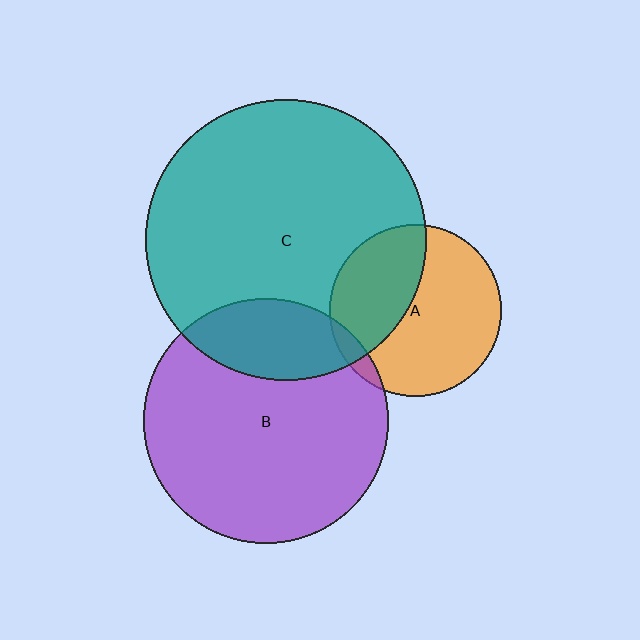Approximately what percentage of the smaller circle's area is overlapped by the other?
Approximately 25%.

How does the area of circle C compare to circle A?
Approximately 2.7 times.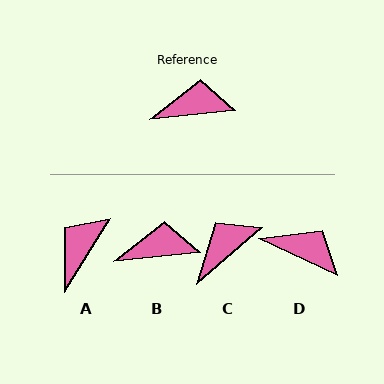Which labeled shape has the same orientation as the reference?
B.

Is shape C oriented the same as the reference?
No, it is off by about 34 degrees.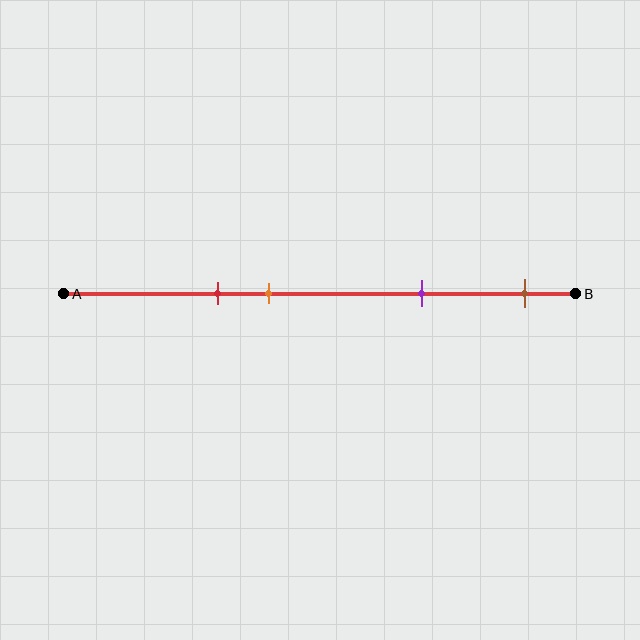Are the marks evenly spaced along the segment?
No, the marks are not evenly spaced.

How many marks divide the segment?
There are 4 marks dividing the segment.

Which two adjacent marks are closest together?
The red and orange marks are the closest adjacent pair.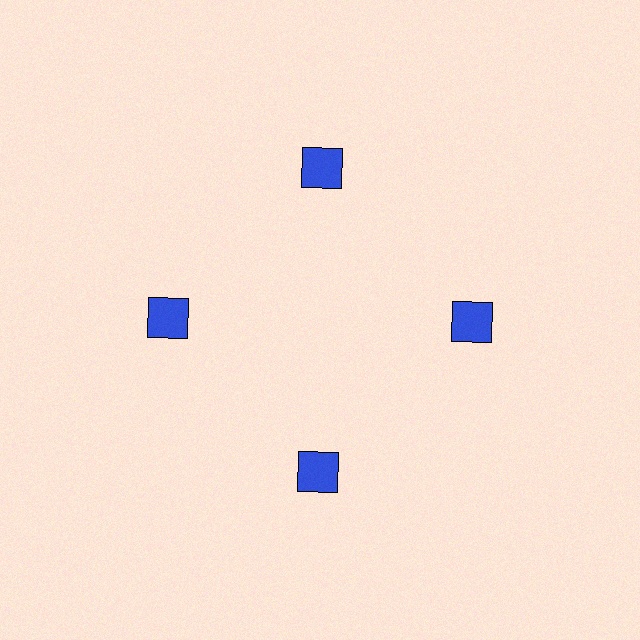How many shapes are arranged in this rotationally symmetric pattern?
There are 4 shapes, arranged in 4 groups of 1.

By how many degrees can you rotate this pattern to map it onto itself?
The pattern maps onto itself every 90 degrees of rotation.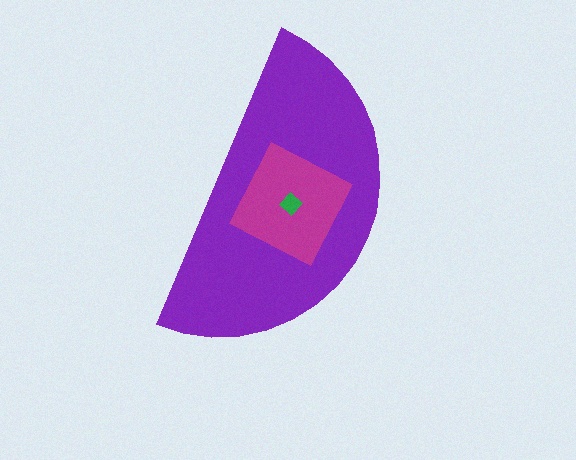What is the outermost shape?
The purple semicircle.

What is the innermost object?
The green diamond.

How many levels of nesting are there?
3.